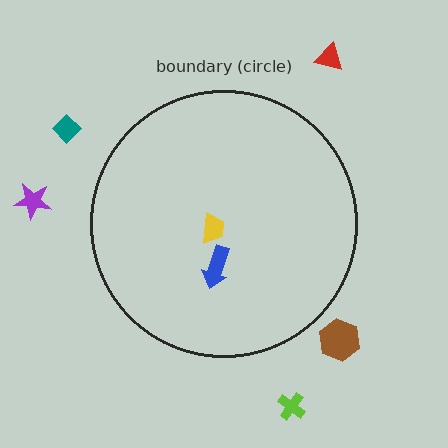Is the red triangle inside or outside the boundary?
Outside.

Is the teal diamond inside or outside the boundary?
Outside.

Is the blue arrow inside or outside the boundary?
Inside.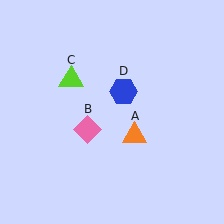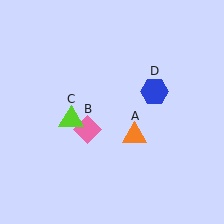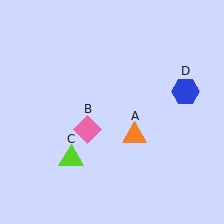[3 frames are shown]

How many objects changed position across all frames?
2 objects changed position: lime triangle (object C), blue hexagon (object D).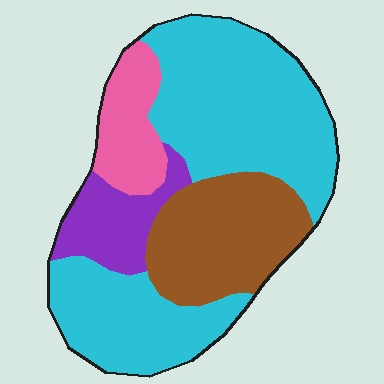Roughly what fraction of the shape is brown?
Brown takes up less than a quarter of the shape.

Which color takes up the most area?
Cyan, at roughly 55%.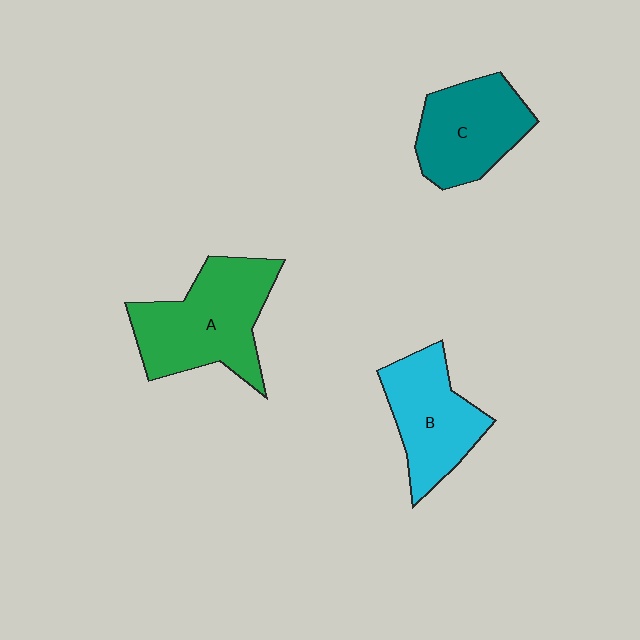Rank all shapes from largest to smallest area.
From largest to smallest: A (green), C (teal), B (cyan).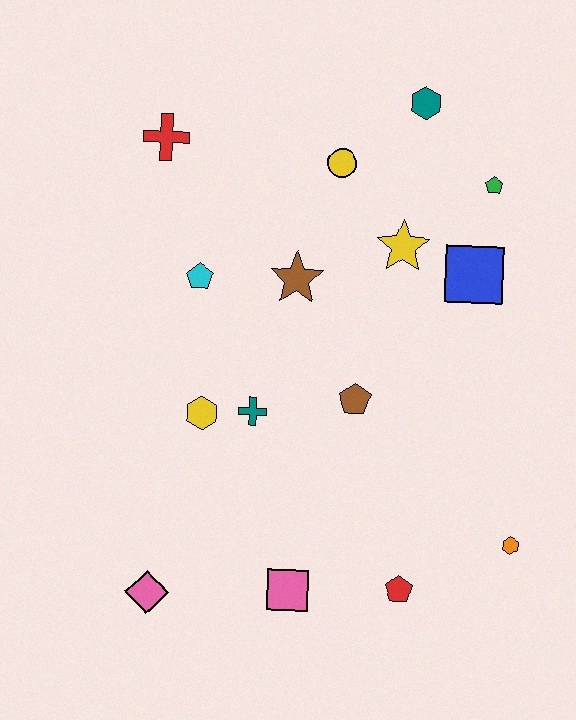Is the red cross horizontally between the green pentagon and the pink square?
No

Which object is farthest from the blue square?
The pink diamond is farthest from the blue square.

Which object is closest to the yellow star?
The blue square is closest to the yellow star.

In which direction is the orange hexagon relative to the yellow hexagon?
The orange hexagon is to the right of the yellow hexagon.